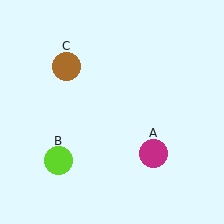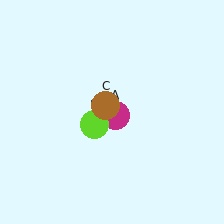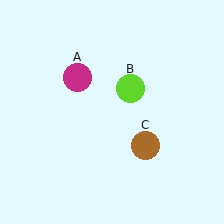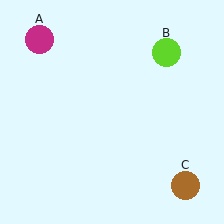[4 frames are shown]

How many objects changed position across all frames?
3 objects changed position: magenta circle (object A), lime circle (object B), brown circle (object C).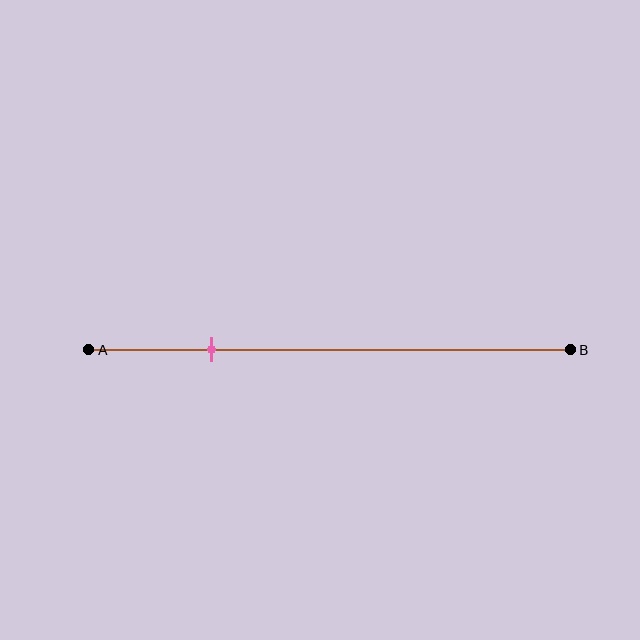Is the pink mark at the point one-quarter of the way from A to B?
Yes, the mark is approximately at the one-quarter point.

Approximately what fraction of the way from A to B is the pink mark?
The pink mark is approximately 25% of the way from A to B.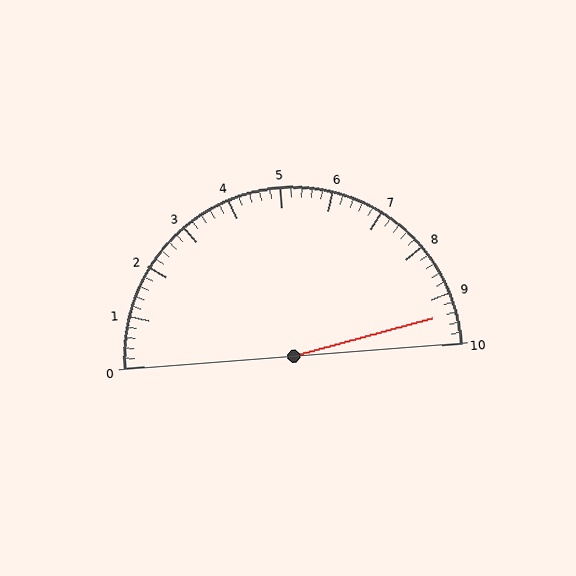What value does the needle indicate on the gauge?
The needle indicates approximately 9.4.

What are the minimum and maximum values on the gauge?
The gauge ranges from 0 to 10.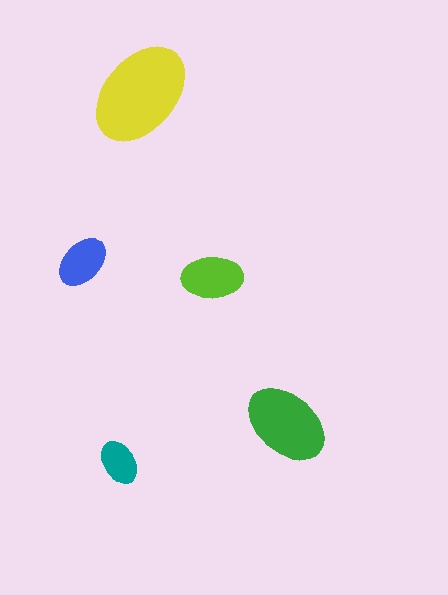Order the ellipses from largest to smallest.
the yellow one, the green one, the lime one, the blue one, the teal one.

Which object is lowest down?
The teal ellipse is bottommost.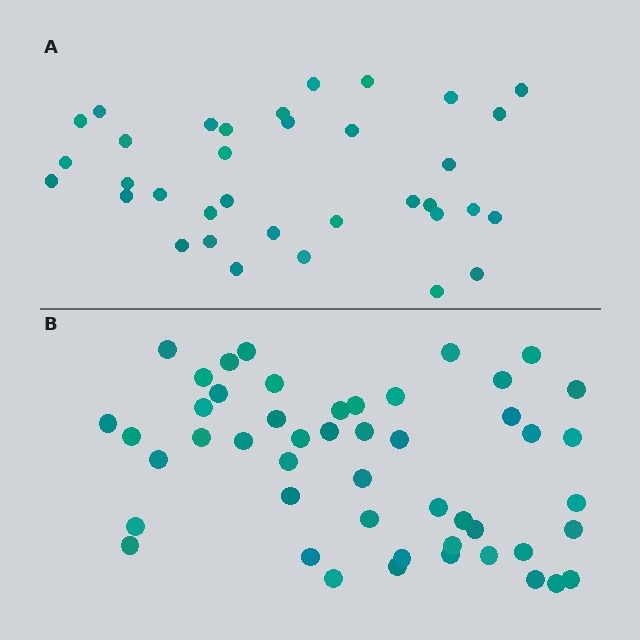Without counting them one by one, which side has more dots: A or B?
Region B (the bottom region) has more dots.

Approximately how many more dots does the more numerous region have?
Region B has approximately 15 more dots than region A.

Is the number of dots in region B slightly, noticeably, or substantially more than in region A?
Region B has noticeably more, but not dramatically so. The ratio is roughly 1.4 to 1.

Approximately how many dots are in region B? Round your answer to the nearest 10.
About 50 dots. (The exact count is 49, which rounds to 50.)